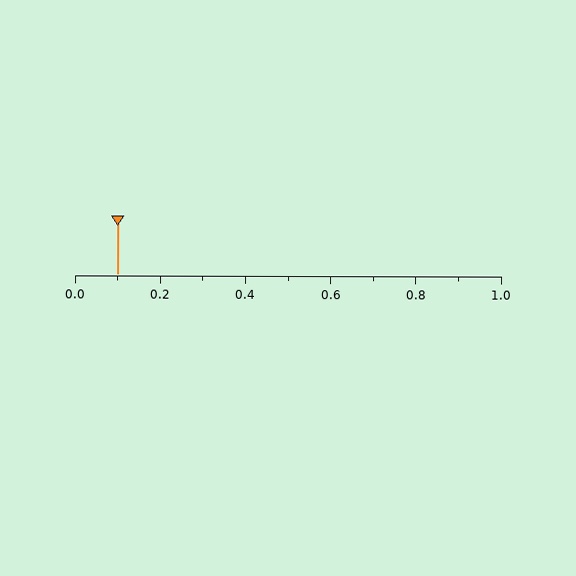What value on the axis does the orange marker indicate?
The marker indicates approximately 0.1.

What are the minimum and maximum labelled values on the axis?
The axis runs from 0.0 to 1.0.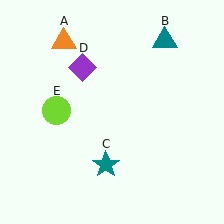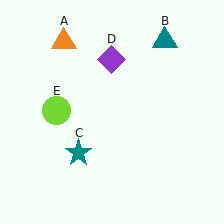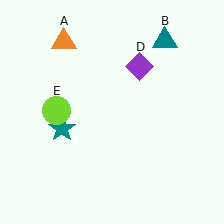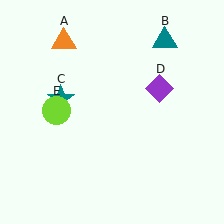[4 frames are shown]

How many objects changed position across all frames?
2 objects changed position: teal star (object C), purple diamond (object D).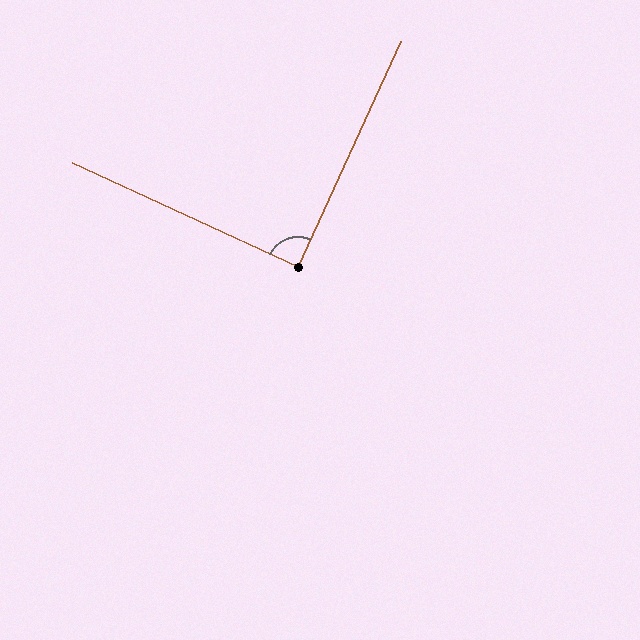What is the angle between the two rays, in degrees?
Approximately 90 degrees.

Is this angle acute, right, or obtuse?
It is approximately a right angle.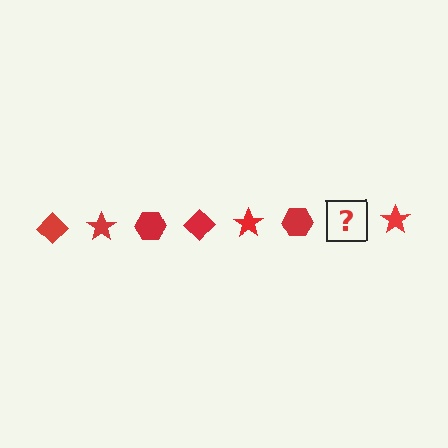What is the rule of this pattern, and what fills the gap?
The rule is that the pattern cycles through diamond, star, hexagon shapes in red. The gap should be filled with a red diamond.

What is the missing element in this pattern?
The missing element is a red diamond.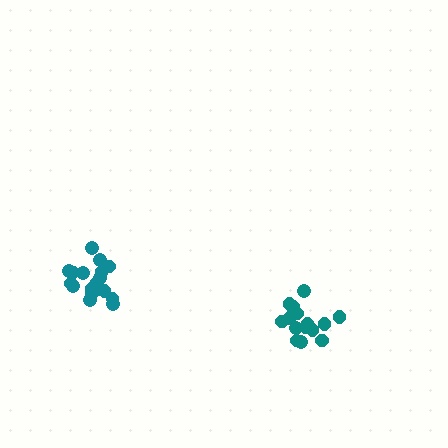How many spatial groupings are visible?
There are 2 spatial groupings.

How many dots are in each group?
Group 1: 16 dots, Group 2: 18 dots (34 total).